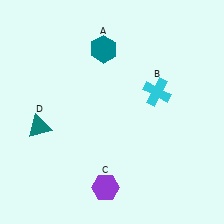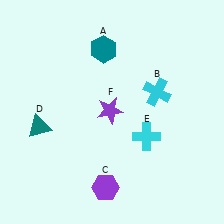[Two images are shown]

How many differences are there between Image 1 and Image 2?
There are 2 differences between the two images.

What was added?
A cyan cross (E), a purple star (F) were added in Image 2.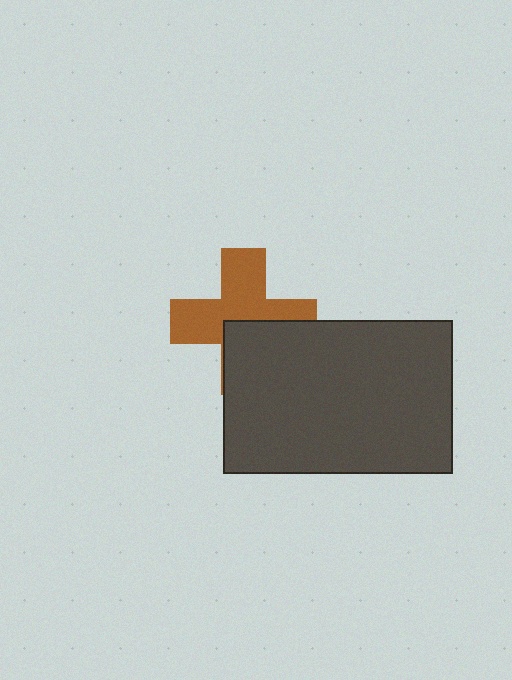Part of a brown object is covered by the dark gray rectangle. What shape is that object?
It is a cross.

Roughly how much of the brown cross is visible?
About half of it is visible (roughly 60%).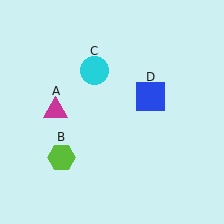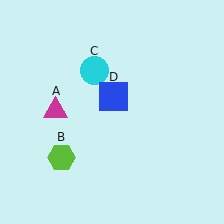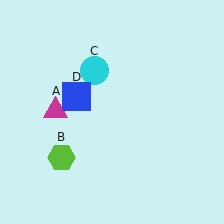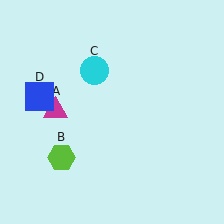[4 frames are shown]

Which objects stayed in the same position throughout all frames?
Magenta triangle (object A) and lime hexagon (object B) and cyan circle (object C) remained stationary.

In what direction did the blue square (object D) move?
The blue square (object D) moved left.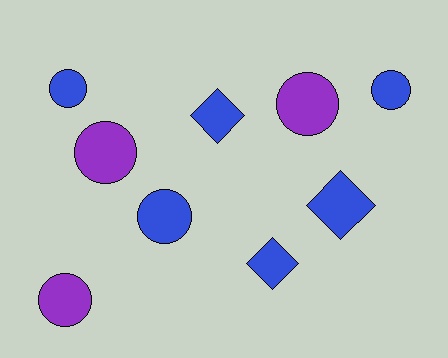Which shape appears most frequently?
Circle, with 6 objects.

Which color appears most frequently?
Blue, with 6 objects.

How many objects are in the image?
There are 9 objects.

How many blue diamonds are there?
There are 3 blue diamonds.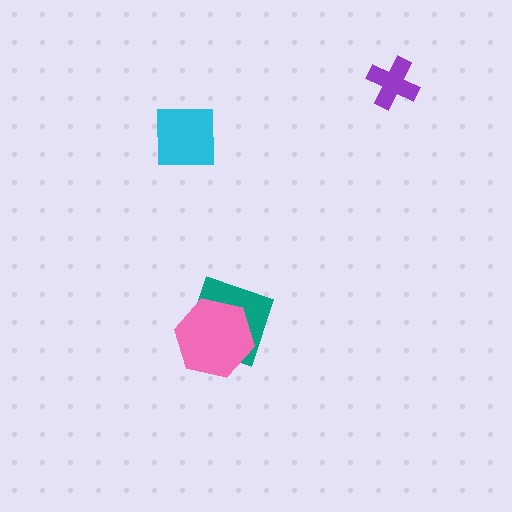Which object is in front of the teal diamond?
The pink hexagon is in front of the teal diamond.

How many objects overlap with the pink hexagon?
1 object overlaps with the pink hexagon.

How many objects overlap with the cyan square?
0 objects overlap with the cyan square.